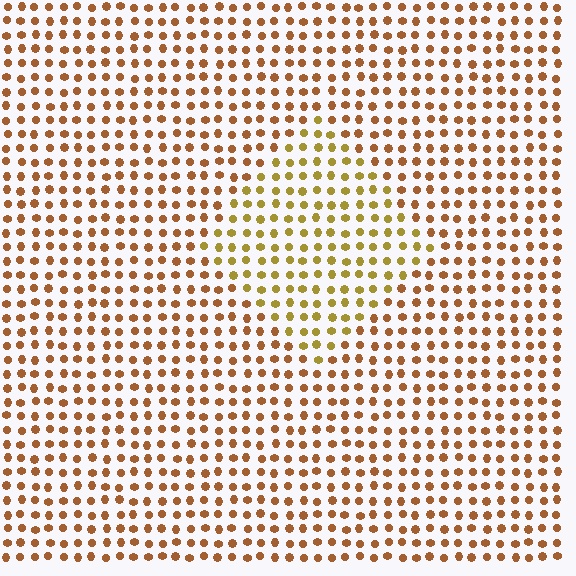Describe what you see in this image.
The image is filled with small brown elements in a uniform arrangement. A diamond-shaped region is visible where the elements are tinted to a slightly different hue, forming a subtle color boundary.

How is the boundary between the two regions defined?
The boundary is defined purely by a slight shift in hue (about 28 degrees). Spacing, size, and orientation are identical on both sides.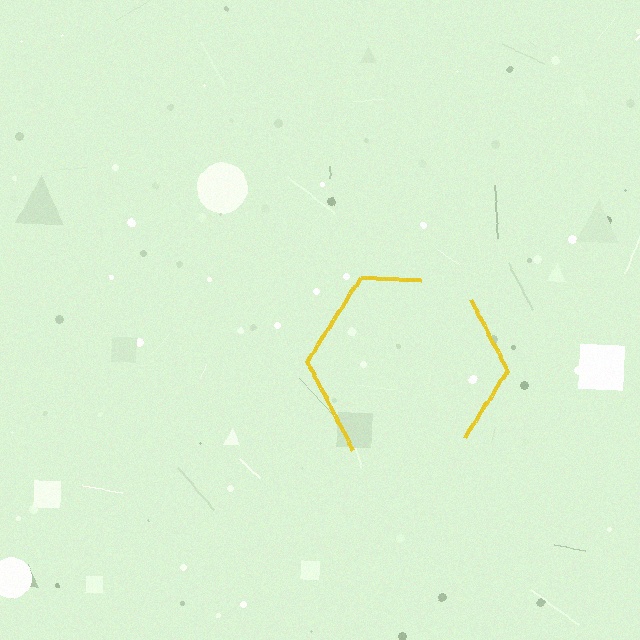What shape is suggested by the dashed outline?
The dashed outline suggests a hexagon.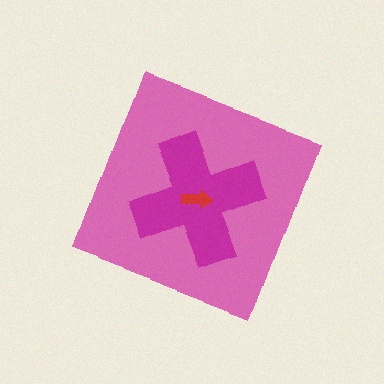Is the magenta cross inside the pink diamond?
Yes.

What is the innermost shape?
The red arrow.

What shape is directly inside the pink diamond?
The magenta cross.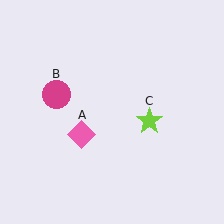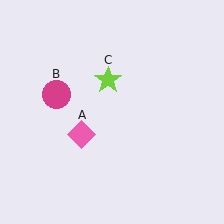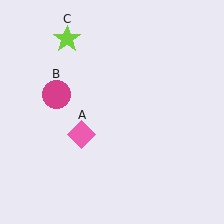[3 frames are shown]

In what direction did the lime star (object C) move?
The lime star (object C) moved up and to the left.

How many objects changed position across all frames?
1 object changed position: lime star (object C).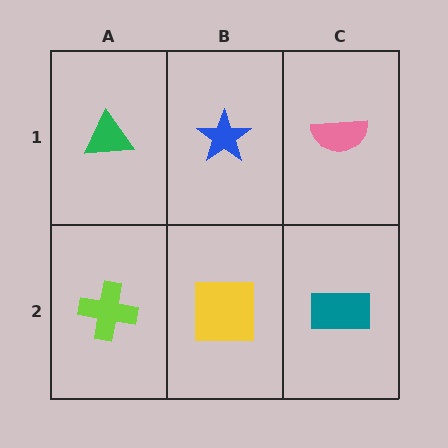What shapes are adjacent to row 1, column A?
A lime cross (row 2, column A), a blue star (row 1, column B).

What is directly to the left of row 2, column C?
A yellow square.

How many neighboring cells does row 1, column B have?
3.